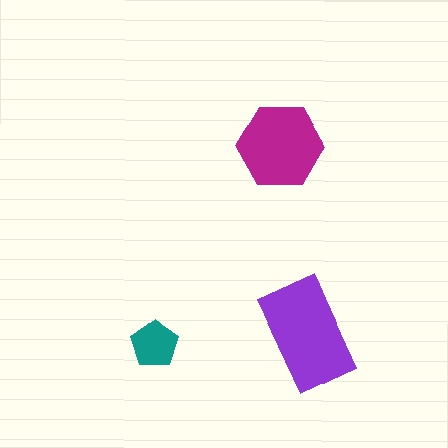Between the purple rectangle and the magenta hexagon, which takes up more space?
The purple rectangle.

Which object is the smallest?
The teal pentagon.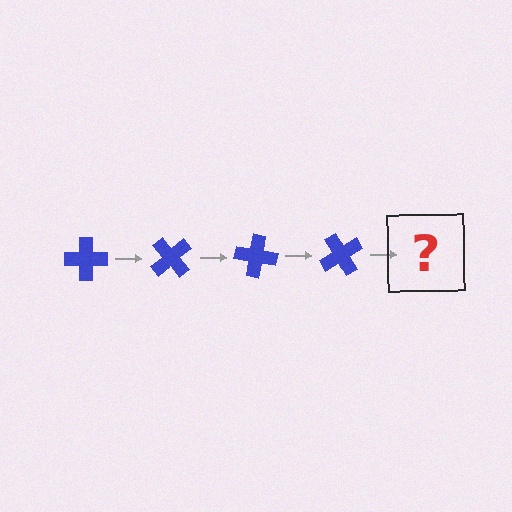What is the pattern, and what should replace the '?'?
The pattern is that the cross rotates 50 degrees each step. The '?' should be a blue cross rotated 200 degrees.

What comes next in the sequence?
The next element should be a blue cross rotated 200 degrees.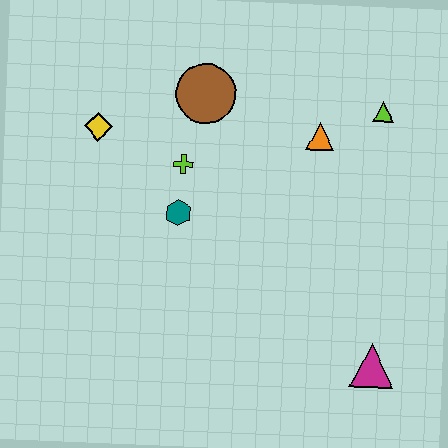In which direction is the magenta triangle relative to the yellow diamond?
The magenta triangle is to the right of the yellow diamond.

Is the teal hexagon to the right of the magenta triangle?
No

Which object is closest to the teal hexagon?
The lime cross is closest to the teal hexagon.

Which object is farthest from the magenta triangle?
The yellow diamond is farthest from the magenta triangle.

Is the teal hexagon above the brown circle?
No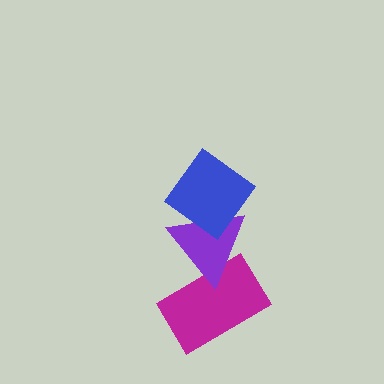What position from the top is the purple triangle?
The purple triangle is 2nd from the top.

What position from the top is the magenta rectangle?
The magenta rectangle is 3rd from the top.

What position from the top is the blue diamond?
The blue diamond is 1st from the top.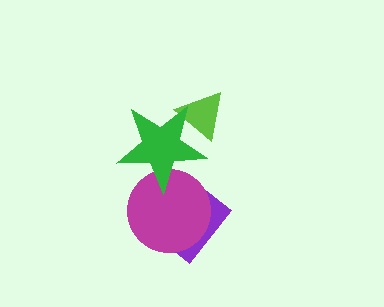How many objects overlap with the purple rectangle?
1 object overlaps with the purple rectangle.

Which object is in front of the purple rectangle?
The magenta circle is in front of the purple rectangle.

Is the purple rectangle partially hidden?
Yes, it is partially covered by another shape.